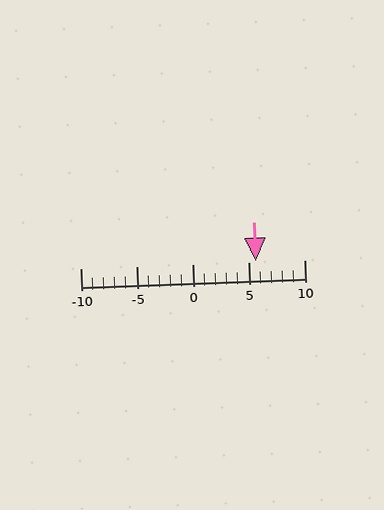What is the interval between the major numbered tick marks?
The major tick marks are spaced 5 units apart.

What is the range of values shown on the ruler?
The ruler shows values from -10 to 10.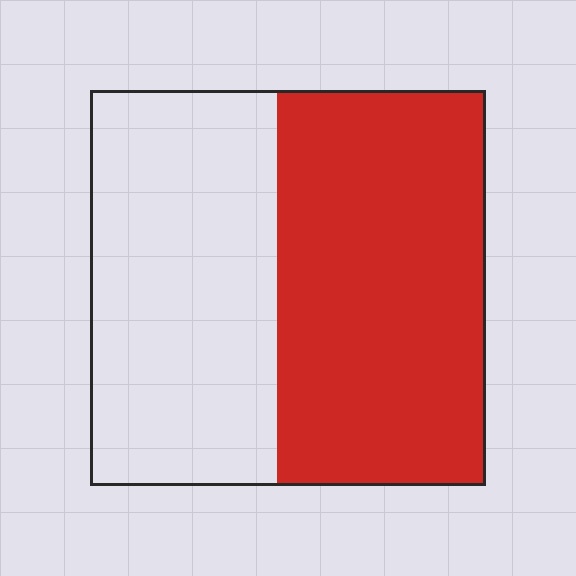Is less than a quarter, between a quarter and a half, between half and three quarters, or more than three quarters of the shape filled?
Between half and three quarters.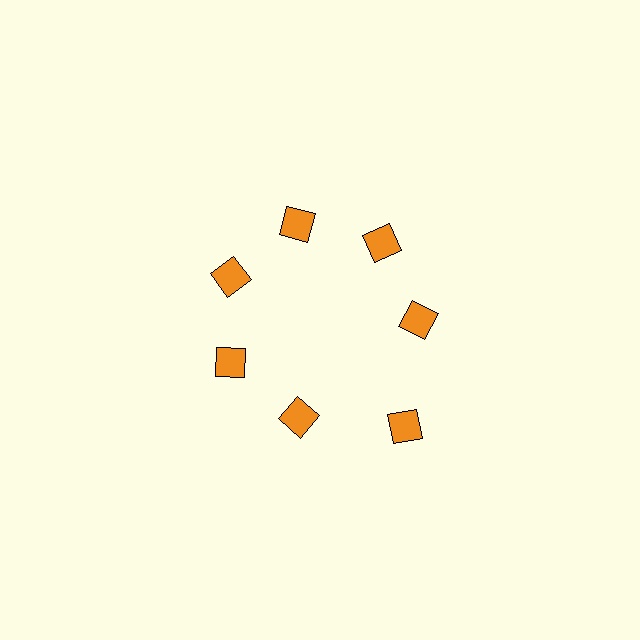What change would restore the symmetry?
The symmetry would be restored by moving it inward, back onto the ring so that all 7 diamonds sit at equal angles and equal distance from the center.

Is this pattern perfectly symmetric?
No. The 7 orange diamonds are arranged in a ring, but one element near the 5 o'clock position is pushed outward from the center, breaking the 7-fold rotational symmetry.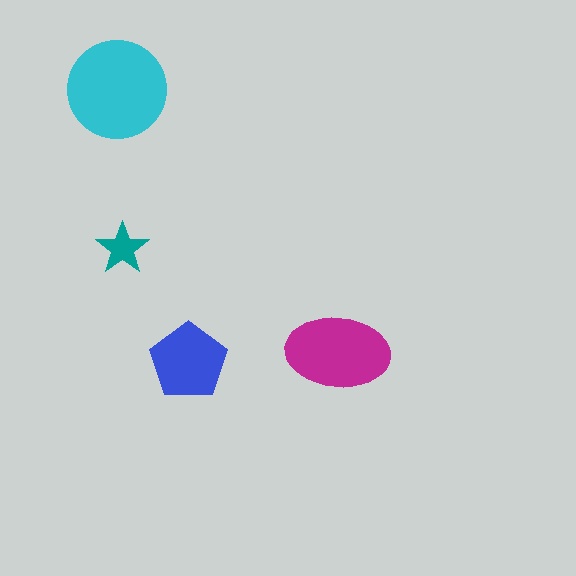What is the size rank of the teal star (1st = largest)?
4th.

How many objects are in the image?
There are 4 objects in the image.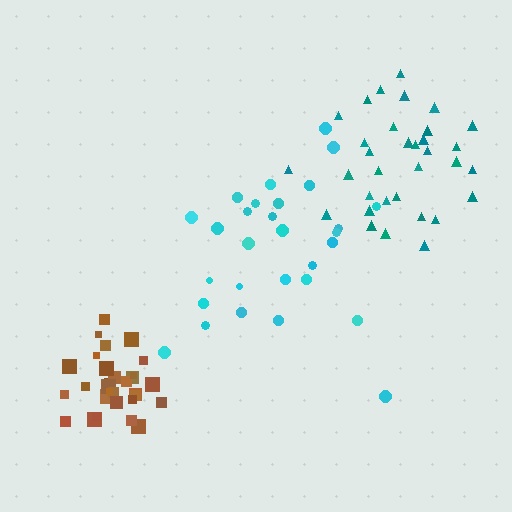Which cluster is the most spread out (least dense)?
Cyan.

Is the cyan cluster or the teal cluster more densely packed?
Teal.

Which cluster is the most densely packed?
Brown.